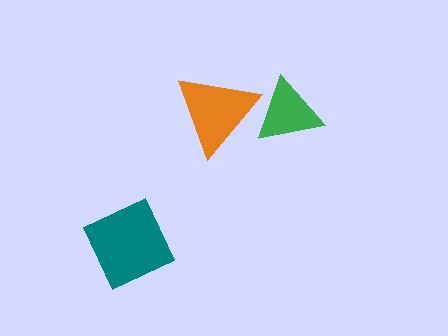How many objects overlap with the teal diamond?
0 objects overlap with the teal diamond.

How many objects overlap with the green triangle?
1 object overlaps with the green triangle.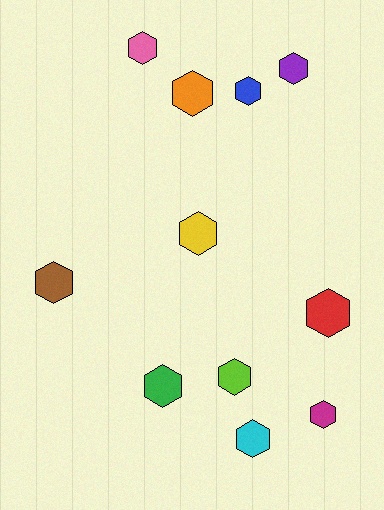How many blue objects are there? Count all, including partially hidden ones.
There is 1 blue object.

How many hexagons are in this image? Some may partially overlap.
There are 11 hexagons.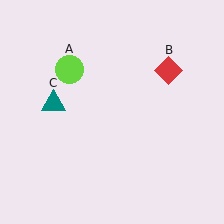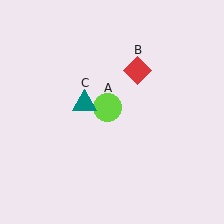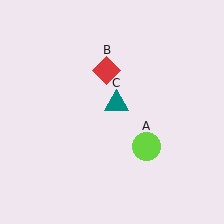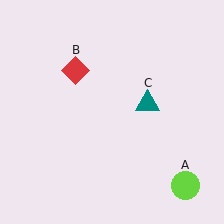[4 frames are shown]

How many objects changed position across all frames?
3 objects changed position: lime circle (object A), red diamond (object B), teal triangle (object C).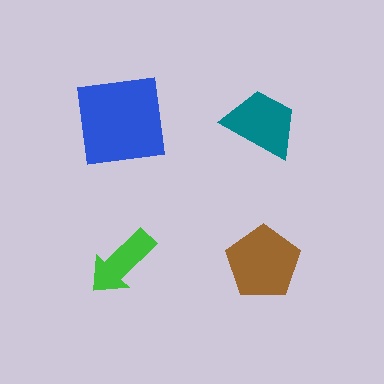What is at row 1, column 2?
A teal trapezoid.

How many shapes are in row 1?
2 shapes.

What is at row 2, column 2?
A brown pentagon.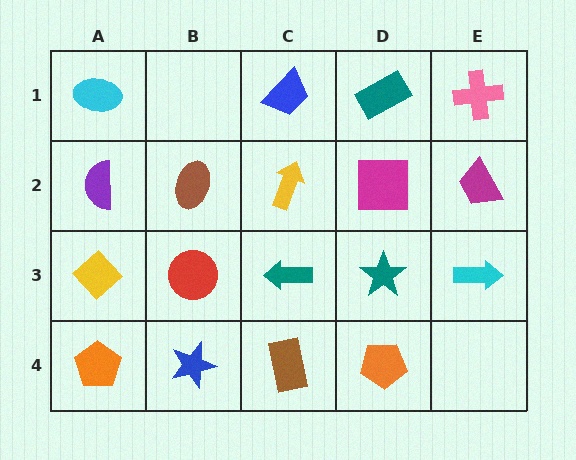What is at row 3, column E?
A cyan arrow.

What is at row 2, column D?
A magenta square.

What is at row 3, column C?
A teal arrow.